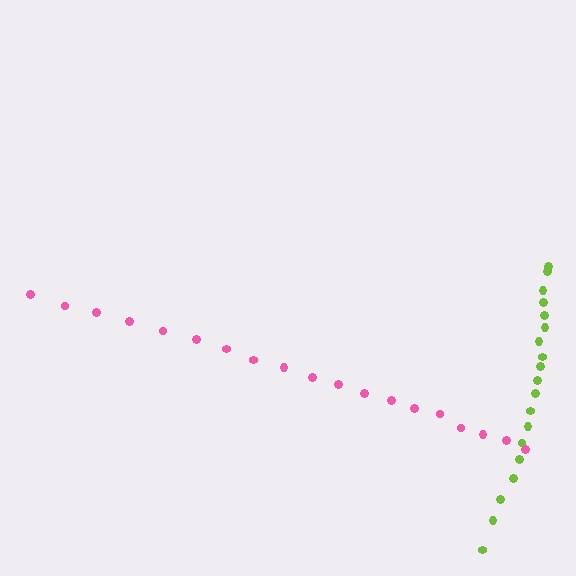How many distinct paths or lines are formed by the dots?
There are 2 distinct paths.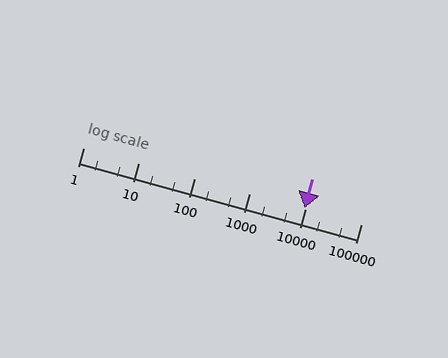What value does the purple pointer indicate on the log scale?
The pointer indicates approximately 9700.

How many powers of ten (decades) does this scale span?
The scale spans 5 decades, from 1 to 100000.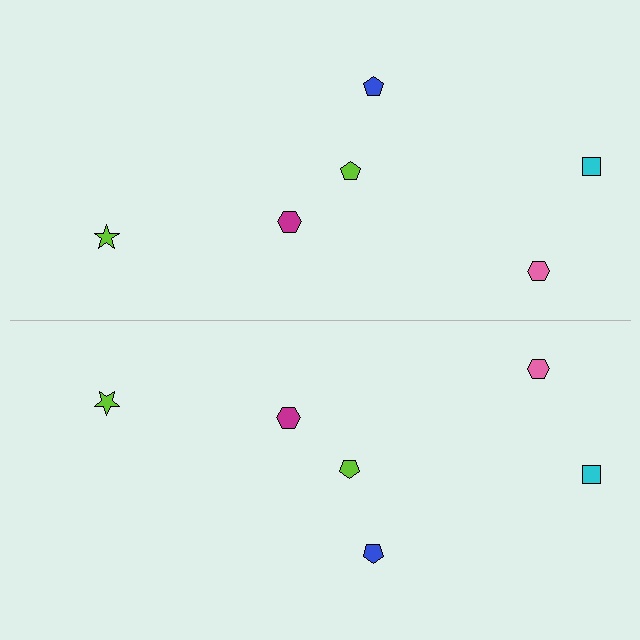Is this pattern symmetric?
Yes, this pattern has bilateral (reflection) symmetry.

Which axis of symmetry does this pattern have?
The pattern has a horizontal axis of symmetry running through the center of the image.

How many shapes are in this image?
There are 12 shapes in this image.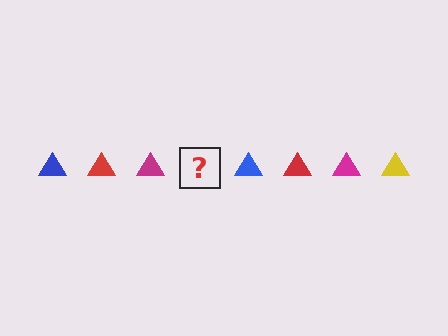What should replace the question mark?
The question mark should be replaced with a yellow triangle.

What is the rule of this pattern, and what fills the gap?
The rule is that the pattern cycles through blue, red, magenta, yellow triangles. The gap should be filled with a yellow triangle.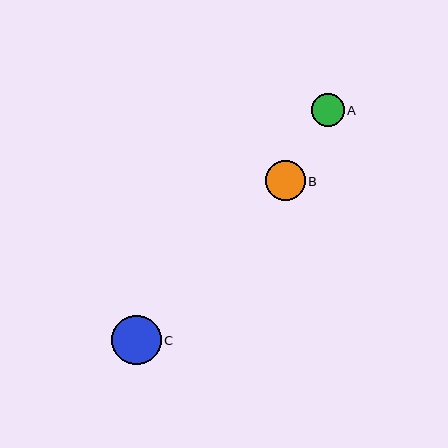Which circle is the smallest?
Circle A is the smallest with a size of approximately 33 pixels.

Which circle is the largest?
Circle C is the largest with a size of approximately 50 pixels.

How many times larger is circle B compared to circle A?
Circle B is approximately 1.2 times the size of circle A.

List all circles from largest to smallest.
From largest to smallest: C, B, A.